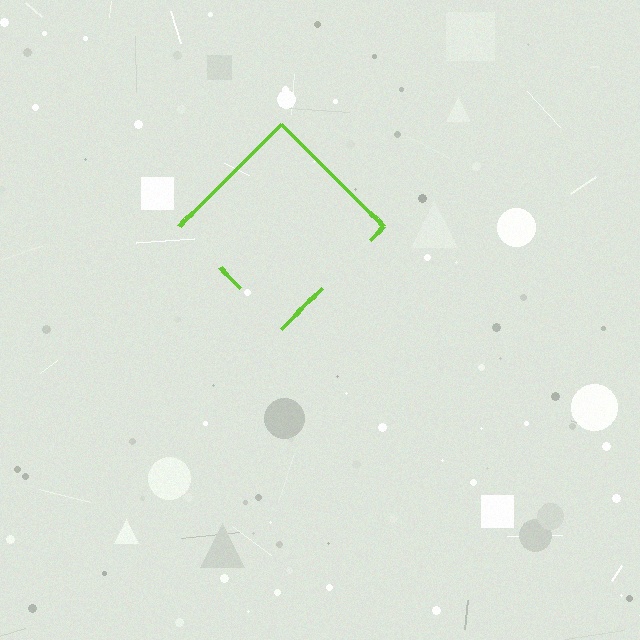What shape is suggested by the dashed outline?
The dashed outline suggests a diamond.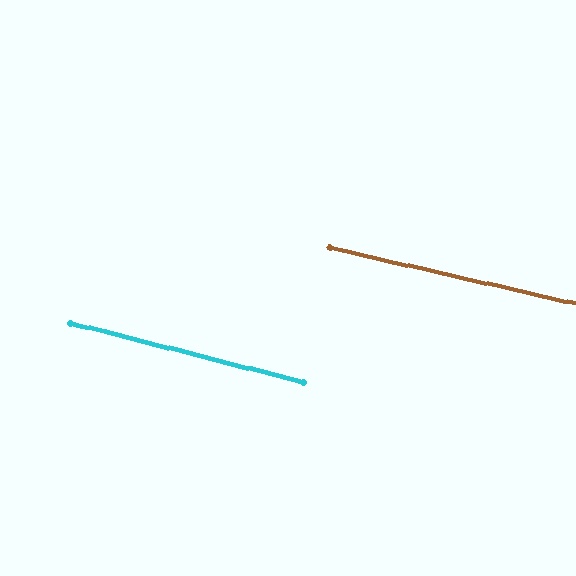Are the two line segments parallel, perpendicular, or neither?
Parallel — their directions differ by only 1.5°.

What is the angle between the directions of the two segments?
Approximately 1 degree.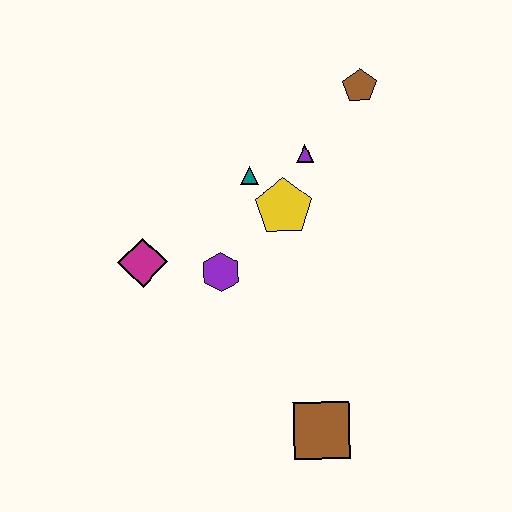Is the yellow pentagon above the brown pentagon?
No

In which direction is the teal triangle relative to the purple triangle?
The teal triangle is to the left of the purple triangle.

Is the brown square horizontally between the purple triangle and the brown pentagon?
Yes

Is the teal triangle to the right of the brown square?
No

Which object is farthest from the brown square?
The brown pentagon is farthest from the brown square.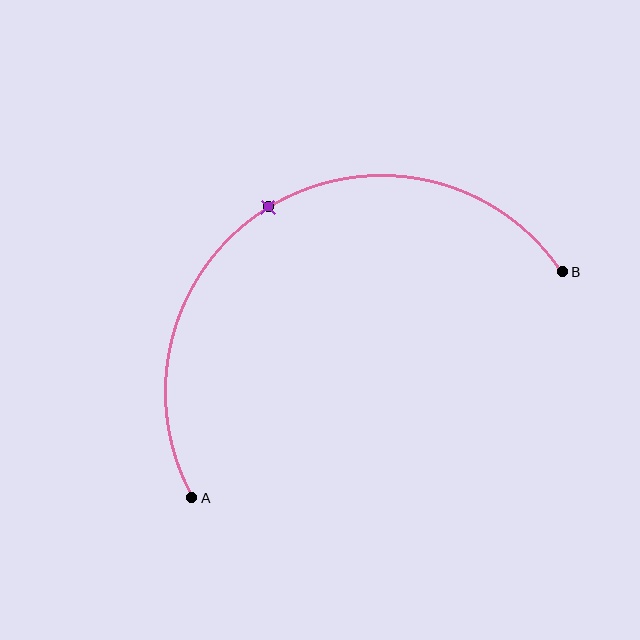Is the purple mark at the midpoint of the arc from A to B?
Yes. The purple mark lies on the arc at equal arc-length from both A and B — it is the arc midpoint.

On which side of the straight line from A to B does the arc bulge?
The arc bulges above the straight line connecting A and B.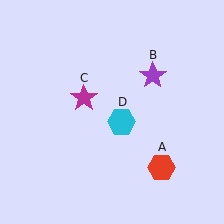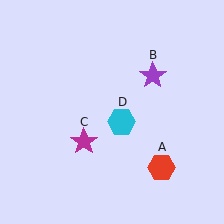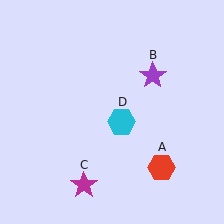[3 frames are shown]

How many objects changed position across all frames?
1 object changed position: magenta star (object C).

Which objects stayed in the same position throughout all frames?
Red hexagon (object A) and purple star (object B) and cyan hexagon (object D) remained stationary.